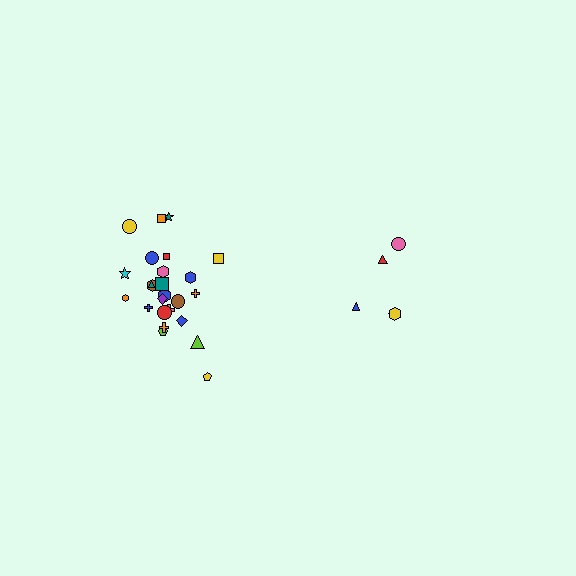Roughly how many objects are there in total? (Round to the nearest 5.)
Roughly 30 objects in total.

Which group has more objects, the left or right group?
The left group.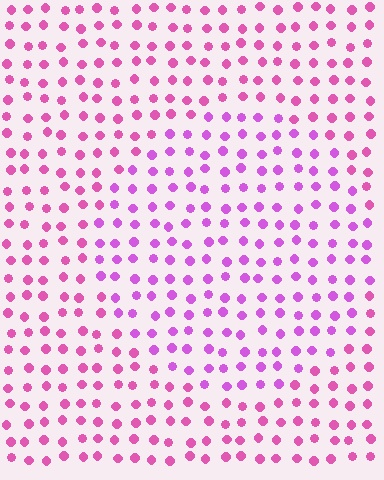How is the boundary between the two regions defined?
The boundary is defined purely by a slight shift in hue (about 26 degrees). Spacing, size, and orientation are identical on both sides.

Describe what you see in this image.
The image is filled with small pink elements in a uniform arrangement. A circle-shaped region is visible where the elements are tinted to a slightly different hue, forming a subtle color boundary.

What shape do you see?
I see a circle.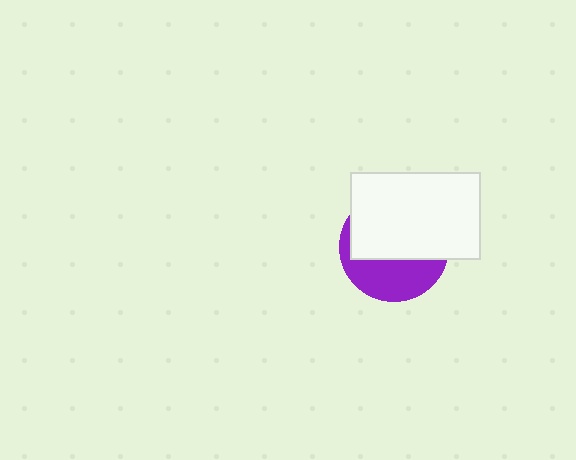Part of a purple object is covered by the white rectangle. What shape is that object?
It is a circle.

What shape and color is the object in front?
The object in front is a white rectangle.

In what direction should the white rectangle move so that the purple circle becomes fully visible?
The white rectangle should move up. That is the shortest direction to clear the overlap and leave the purple circle fully visible.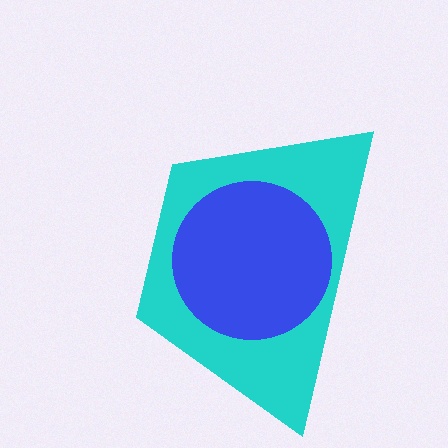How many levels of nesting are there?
2.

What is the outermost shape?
The cyan trapezoid.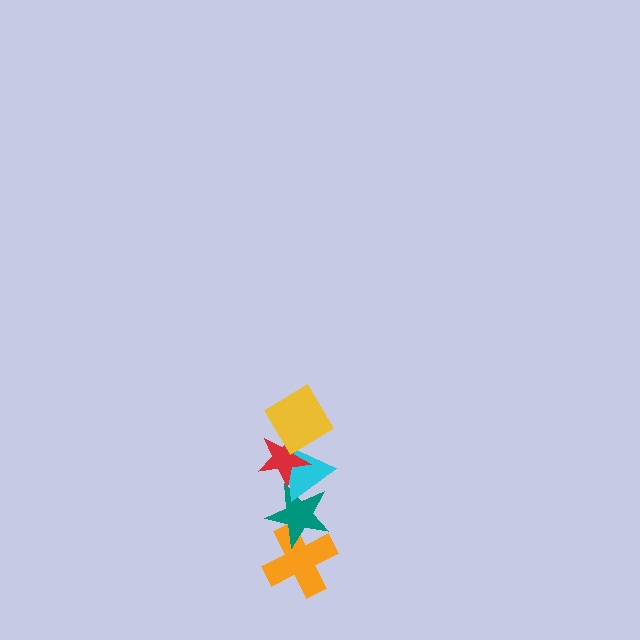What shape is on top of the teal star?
The cyan triangle is on top of the teal star.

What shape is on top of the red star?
The yellow diamond is on top of the red star.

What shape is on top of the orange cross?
The teal star is on top of the orange cross.